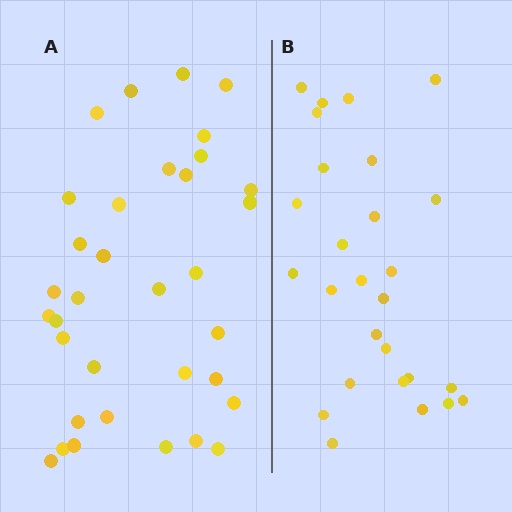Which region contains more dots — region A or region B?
Region A (the left region) has more dots.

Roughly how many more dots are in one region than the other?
Region A has roughly 8 or so more dots than region B.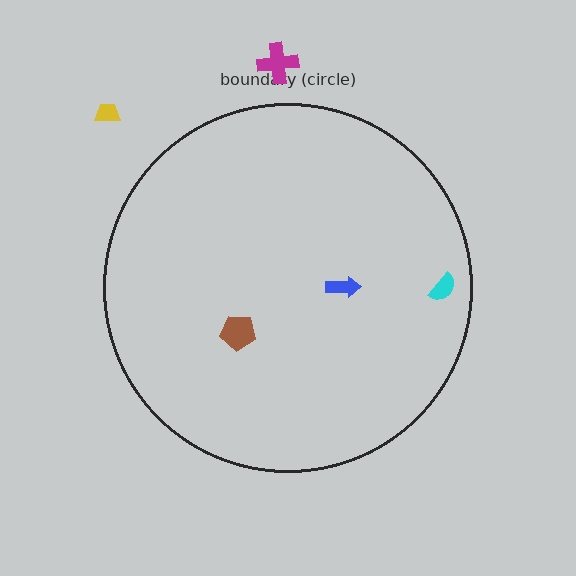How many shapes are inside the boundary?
3 inside, 2 outside.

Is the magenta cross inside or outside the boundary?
Outside.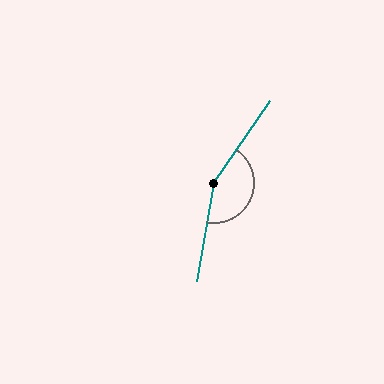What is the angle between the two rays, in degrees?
Approximately 156 degrees.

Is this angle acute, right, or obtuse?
It is obtuse.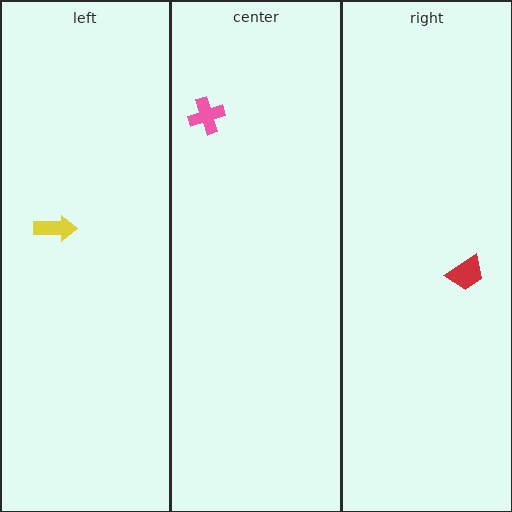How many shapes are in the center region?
1.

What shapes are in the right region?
The red trapezoid.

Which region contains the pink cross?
The center region.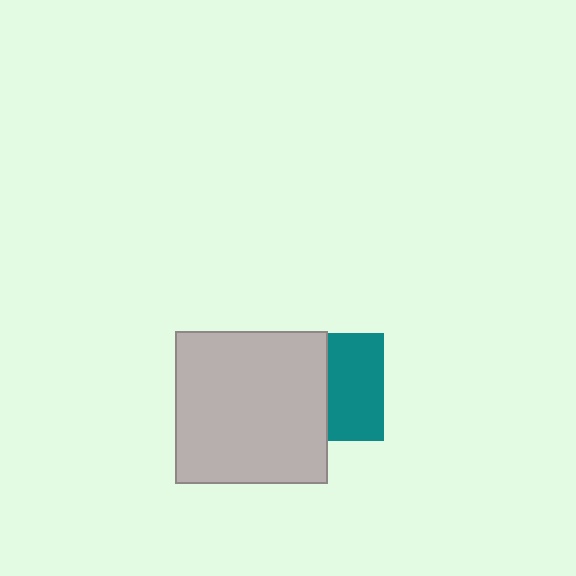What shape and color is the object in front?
The object in front is a light gray square.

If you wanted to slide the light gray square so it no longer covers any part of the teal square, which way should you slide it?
Slide it left — that is the most direct way to separate the two shapes.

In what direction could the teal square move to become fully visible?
The teal square could move right. That would shift it out from behind the light gray square entirely.